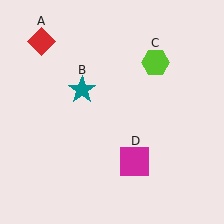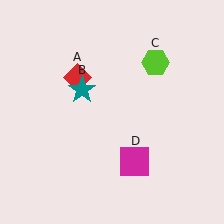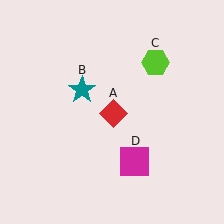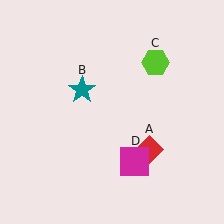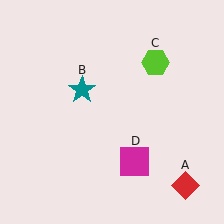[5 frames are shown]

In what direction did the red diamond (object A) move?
The red diamond (object A) moved down and to the right.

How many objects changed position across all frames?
1 object changed position: red diamond (object A).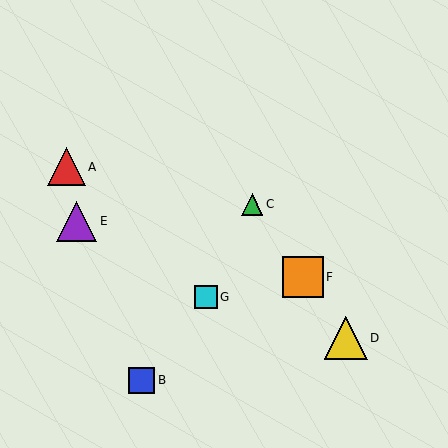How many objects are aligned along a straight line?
3 objects (C, D, F) are aligned along a straight line.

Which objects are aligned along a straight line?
Objects C, D, F are aligned along a straight line.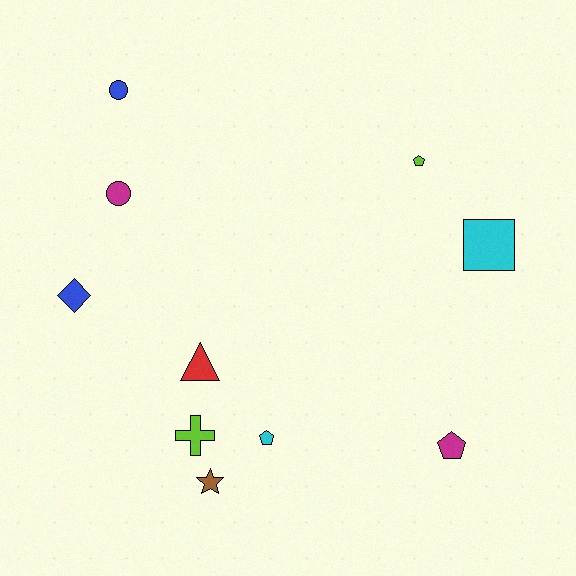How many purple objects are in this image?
There are no purple objects.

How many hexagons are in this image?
There are no hexagons.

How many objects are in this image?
There are 10 objects.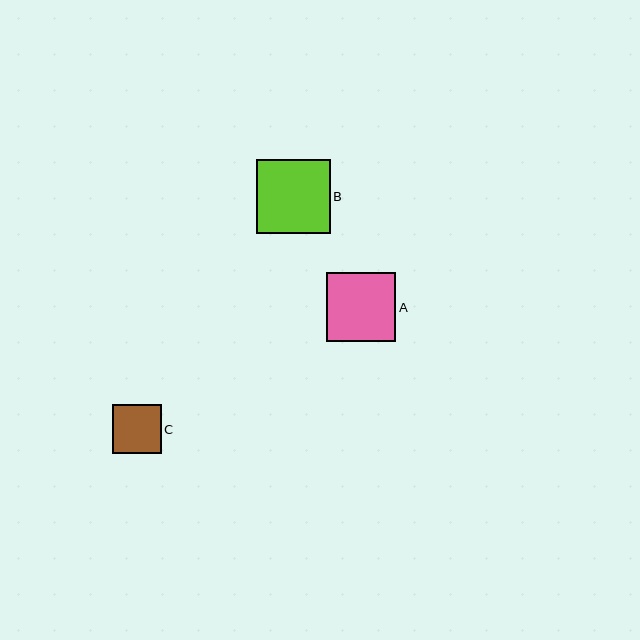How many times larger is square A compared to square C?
Square A is approximately 1.4 times the size of square C.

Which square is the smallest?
Square C is the smallest with a size of approximately 49 pixels.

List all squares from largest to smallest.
From largest to smallest: B, A, C.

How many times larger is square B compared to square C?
Square B is approximately 1.5 times the size of square C.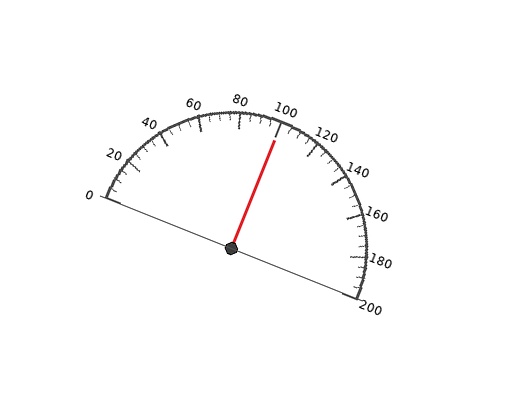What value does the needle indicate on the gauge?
The needle indicates approximately 100.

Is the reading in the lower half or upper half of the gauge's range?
The reading is in the upper half of the range (0 to 200).